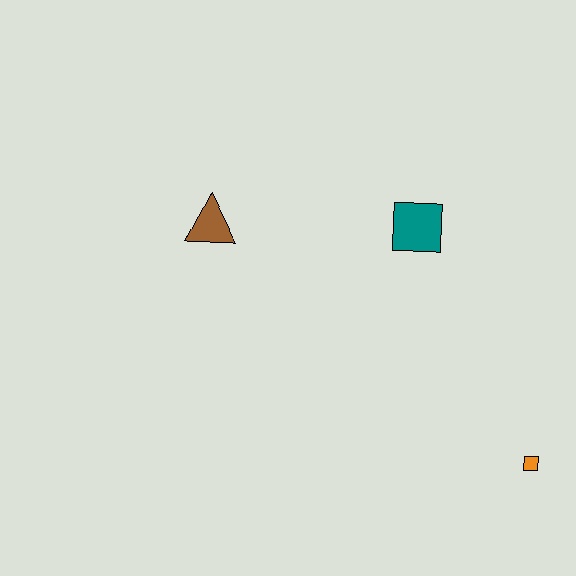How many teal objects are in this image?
There is 1 teal object.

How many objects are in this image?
There are 3 objects.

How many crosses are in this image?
There are no crosses.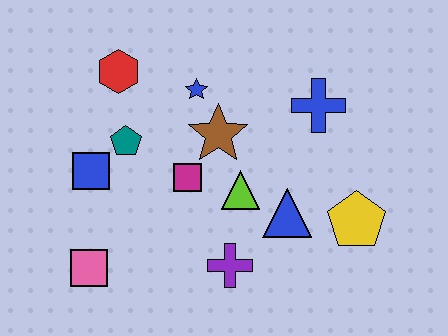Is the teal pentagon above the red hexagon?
No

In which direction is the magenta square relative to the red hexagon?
The magenta square is below the red hexagon.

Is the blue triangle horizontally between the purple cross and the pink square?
No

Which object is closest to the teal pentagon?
The blue square is closest to the teal pentagon.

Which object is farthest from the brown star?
The pink square is farthest from the brown star.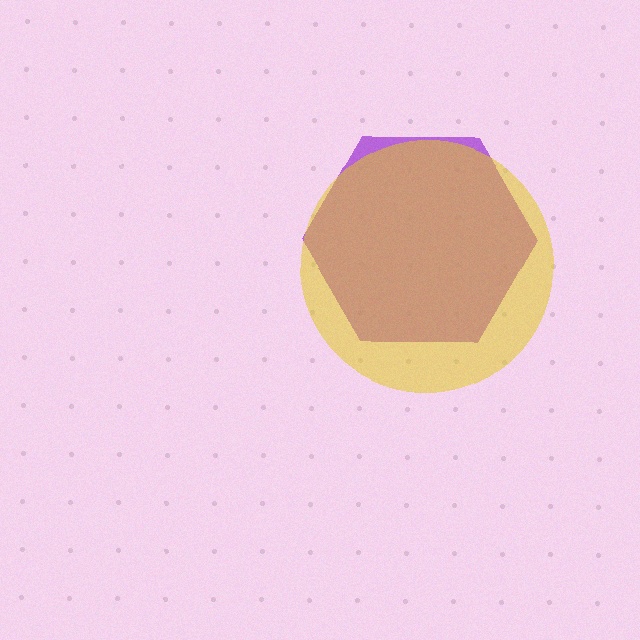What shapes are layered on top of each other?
The layered shapes are: a purple hexagon, a yellow circle.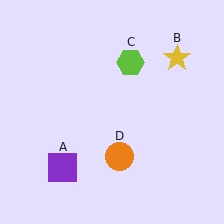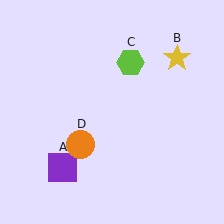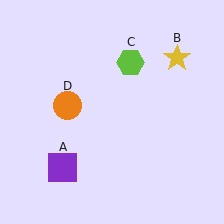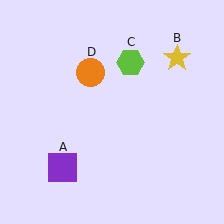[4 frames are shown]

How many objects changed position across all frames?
1 object changed position: orange circle (object D).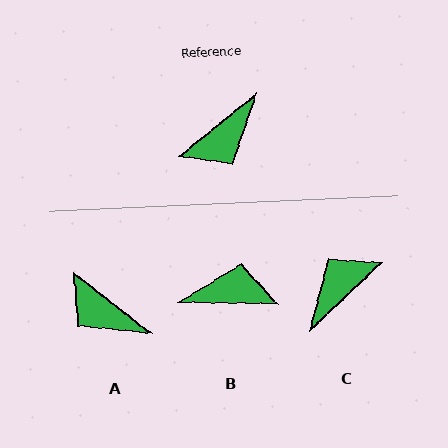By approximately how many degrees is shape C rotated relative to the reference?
Approximately 176 degrees clockwise.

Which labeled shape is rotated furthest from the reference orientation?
C, about 176 degrees away.